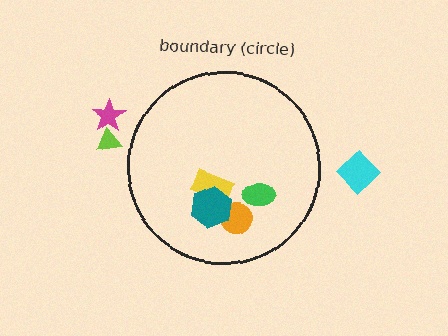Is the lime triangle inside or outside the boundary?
Outside.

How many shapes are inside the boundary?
4 inside, 3 outside.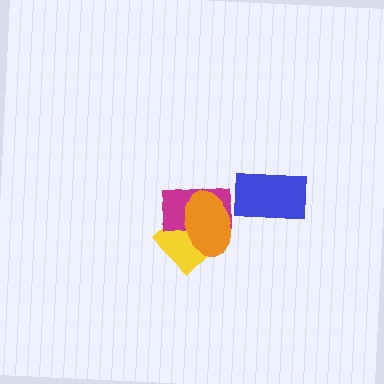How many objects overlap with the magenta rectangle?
2 objects overlap with the magenta rectangle.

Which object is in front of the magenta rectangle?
The orange ellipse is in front of the magenta rectangle.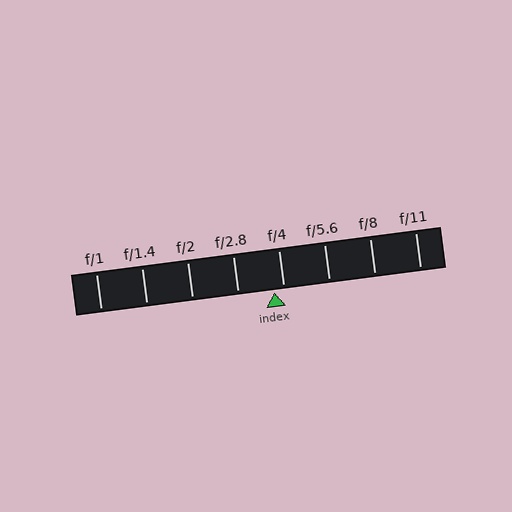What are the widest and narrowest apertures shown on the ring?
The widest aperture shown is f/1 and the narrowest is f/11.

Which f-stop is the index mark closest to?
The index mark is closest to f/4.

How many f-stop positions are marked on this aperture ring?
There are 8 f-stop positions marked.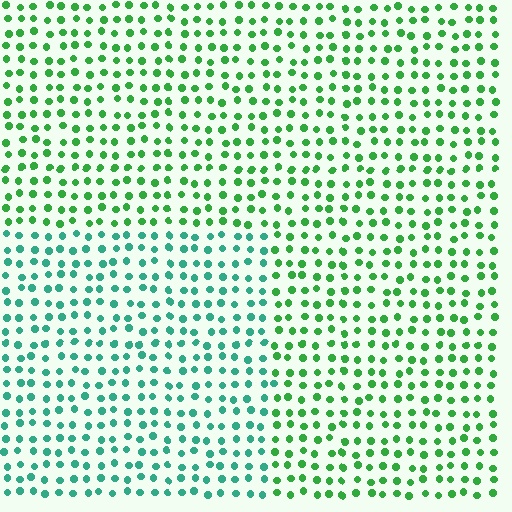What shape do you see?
I see a rectangle.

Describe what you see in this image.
The image is filled with small green elements in a uniform arrangement. A rectangle-shaped region is visible where the elements are tinted to a slightly different hue, forming a subtle color boundary.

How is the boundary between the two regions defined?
The boundary is defined purely by a slight shift in hue (about 37 degrees). Spacing, size, and orientation are identical on both sides.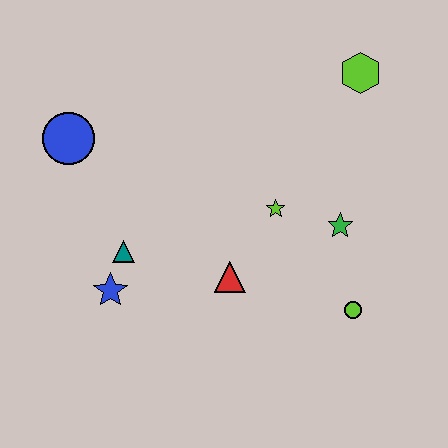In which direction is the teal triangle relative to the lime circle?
The teal triangle is to the left of the lime circle.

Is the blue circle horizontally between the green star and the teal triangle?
No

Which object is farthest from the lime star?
The blue circle is farthest from the lime star.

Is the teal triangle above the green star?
No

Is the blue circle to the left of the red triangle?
Yes